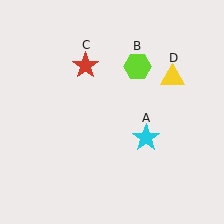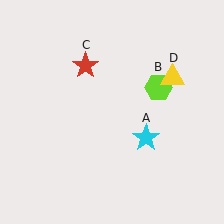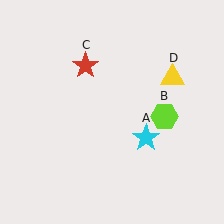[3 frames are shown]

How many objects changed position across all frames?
1 object changed position: lime hexagon (object B).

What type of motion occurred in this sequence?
The lime hexagon (object B) rotated clockwise around the center of the scene.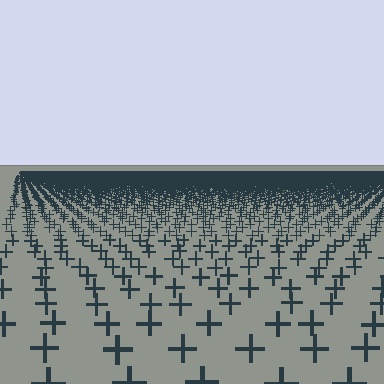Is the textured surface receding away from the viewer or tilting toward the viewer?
The surface is receding away from the viewer. Texture elements get smaller and denser toward the top.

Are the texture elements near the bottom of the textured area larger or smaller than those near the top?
Larger. Near the bottom, elements are closer to the viewer and appear at a bigger on-screen size.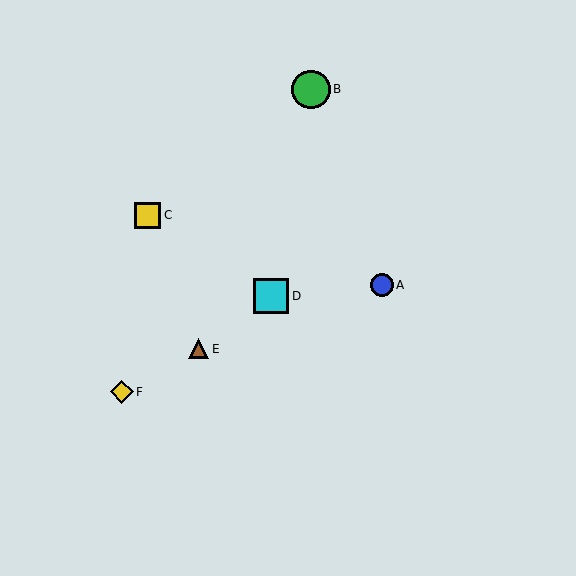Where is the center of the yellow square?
The center of the yellow square is at (147, 215).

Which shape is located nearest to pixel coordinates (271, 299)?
The cyan square (labeled D) at (271, 296) is nearest to that location.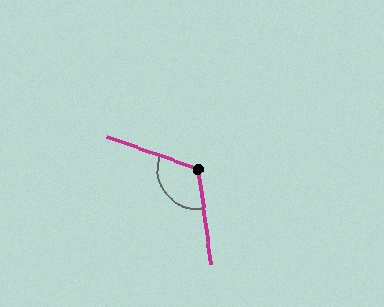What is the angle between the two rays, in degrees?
Approximately 117 degrees.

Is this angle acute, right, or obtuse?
It is obtuse.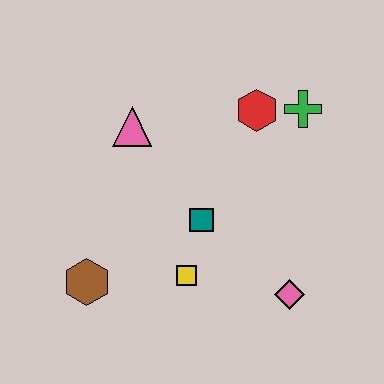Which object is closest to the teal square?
The yellow square is closest to the teal square.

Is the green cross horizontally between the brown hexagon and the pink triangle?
No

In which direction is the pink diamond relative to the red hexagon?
The pink diamond is below the red hexagon.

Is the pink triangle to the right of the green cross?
No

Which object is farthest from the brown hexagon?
The green cross is farthest from the brown hexagon.